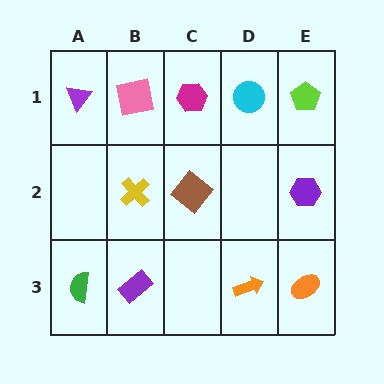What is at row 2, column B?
A yellow cross.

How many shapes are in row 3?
4 shapes.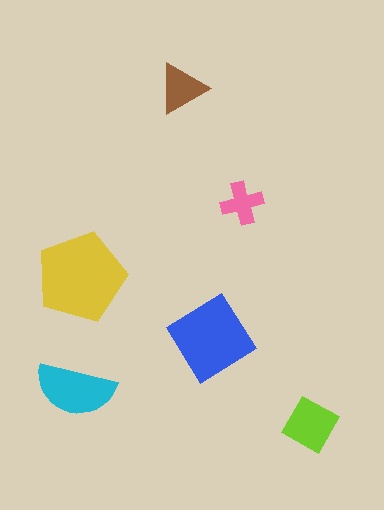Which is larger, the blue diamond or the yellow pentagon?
The yellow pentagon.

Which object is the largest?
The yellow pentagon.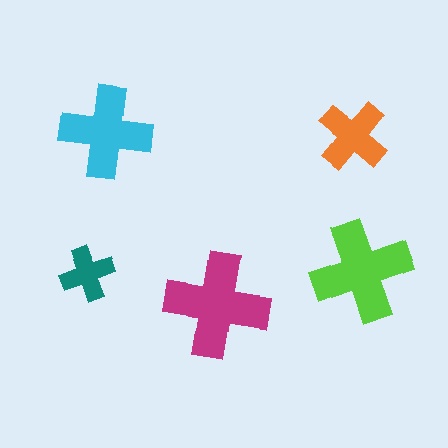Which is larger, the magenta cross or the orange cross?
The magenta one.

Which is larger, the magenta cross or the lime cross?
The magenta one.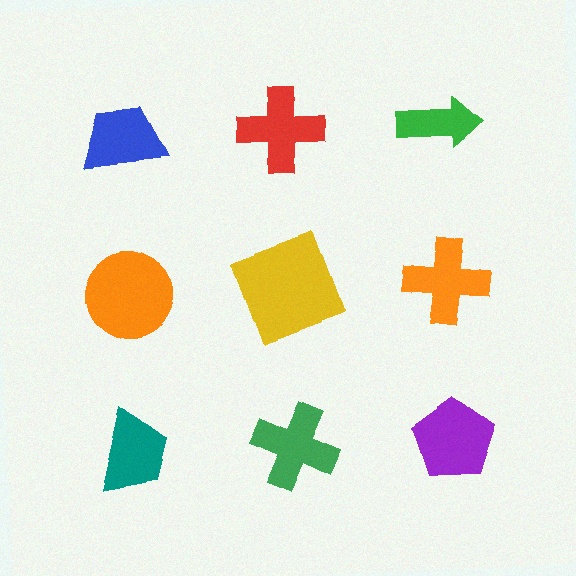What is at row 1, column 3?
A green arrow.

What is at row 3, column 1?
A teal trapezoid.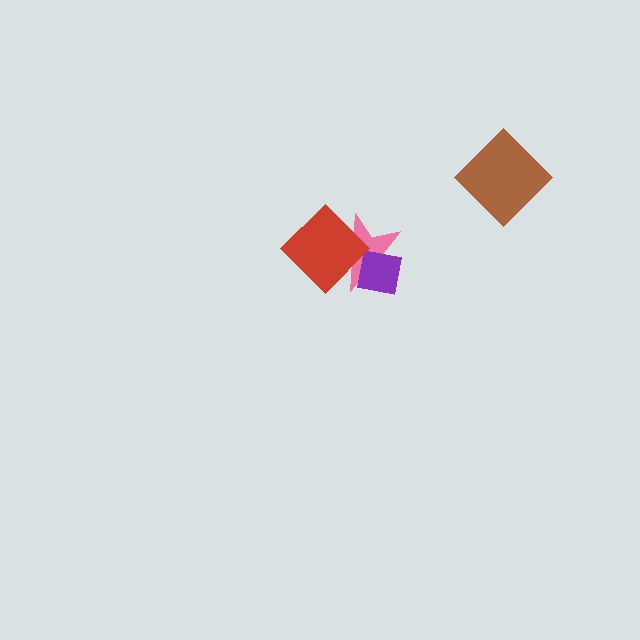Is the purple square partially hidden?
Yes, it is partially covered by another shape.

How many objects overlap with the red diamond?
2 objects overlap with the red diamond.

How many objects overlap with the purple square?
2 objects overlap with the purple square.